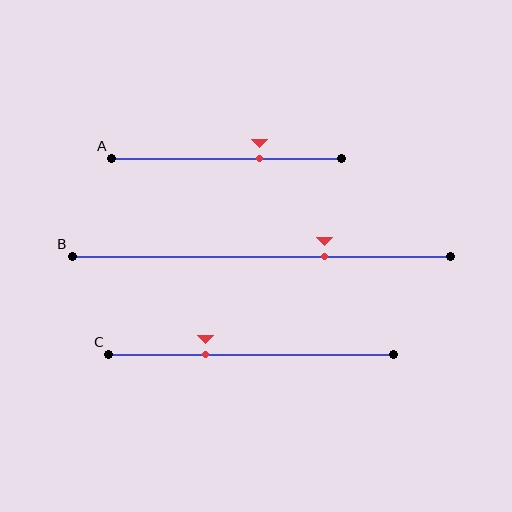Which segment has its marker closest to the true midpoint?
Segment A has its marker closest to the true midpoint.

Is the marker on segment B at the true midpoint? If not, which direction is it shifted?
No, the marker on segment B is shifted to the right by about 17% of the segment length.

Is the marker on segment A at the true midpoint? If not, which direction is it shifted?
No, the marker on segment A is shifted to the right by about 14% of the segment length.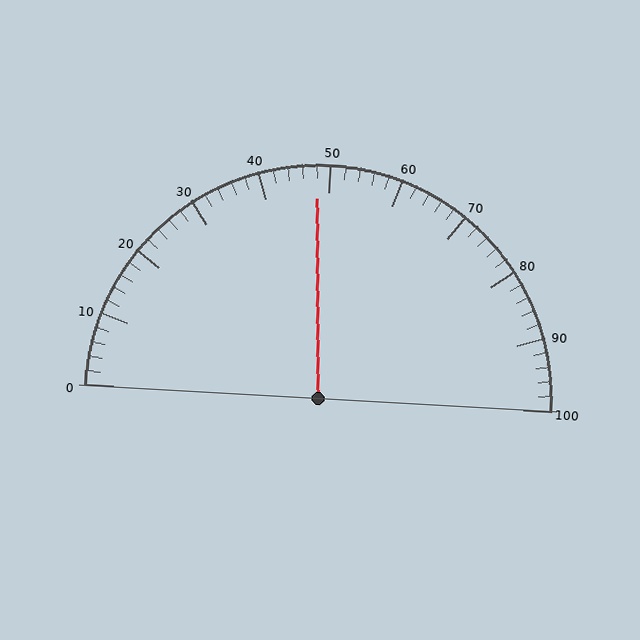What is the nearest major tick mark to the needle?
The nearest major tick mark is 50.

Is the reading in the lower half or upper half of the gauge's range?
The reading is in the lower half of the range (0 to 100).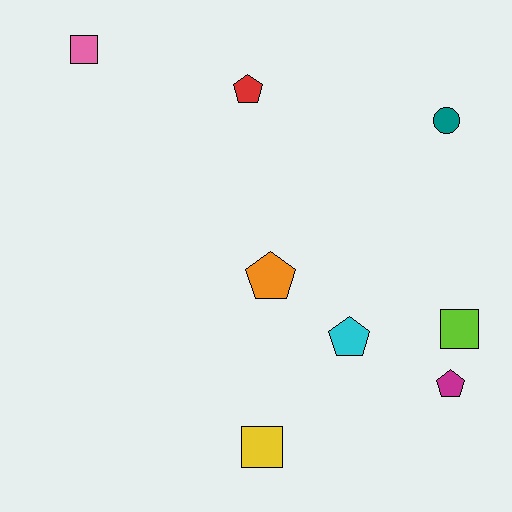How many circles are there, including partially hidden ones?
There is 1 circle.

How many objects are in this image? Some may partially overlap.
There are 8 objects.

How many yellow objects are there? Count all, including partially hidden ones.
There is 1 yellow object.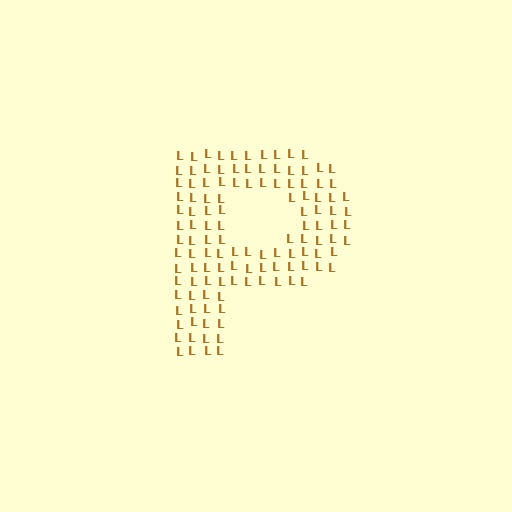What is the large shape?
The large shape is the letter P.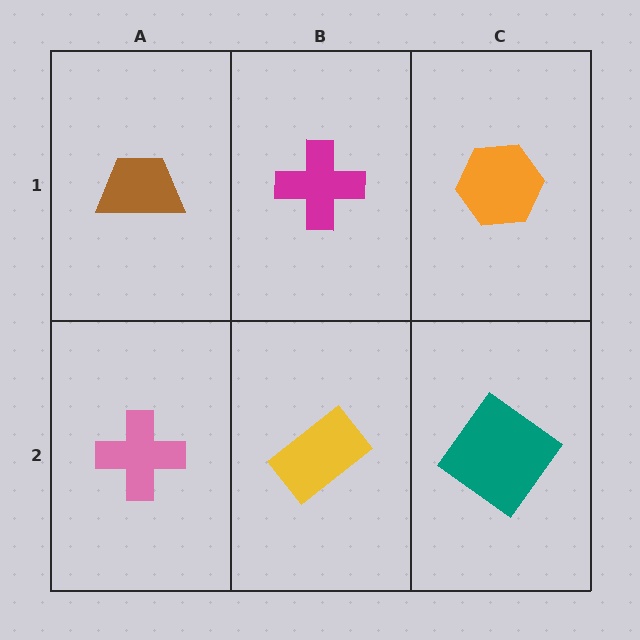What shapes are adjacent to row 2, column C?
An orange hexagon (row 1, column C), a yellow rectangle (row 2, column B).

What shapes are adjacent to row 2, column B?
A magenta cross (row 1, column B), a pink cross (row 2, column A), a teal diamond (row 2, column C).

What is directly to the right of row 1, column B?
An orange hexagon.